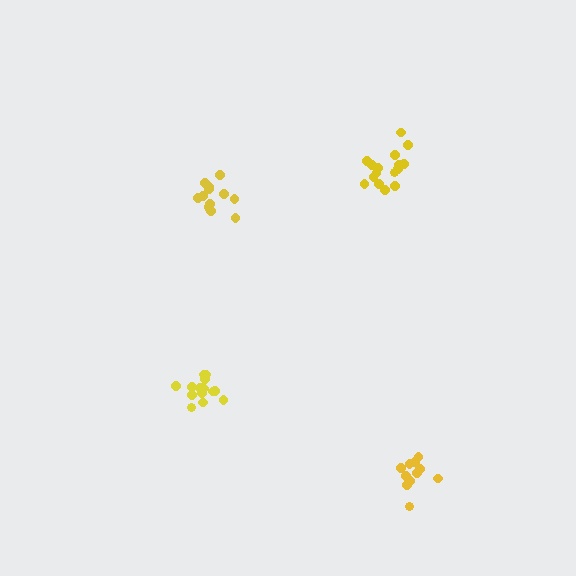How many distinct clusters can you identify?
There are 4 distinct clusters.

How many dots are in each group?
Group 1: 11 dots, Group 2: 16 dots, Group 3: 15 dots, Group 4: 13 dots (55 total).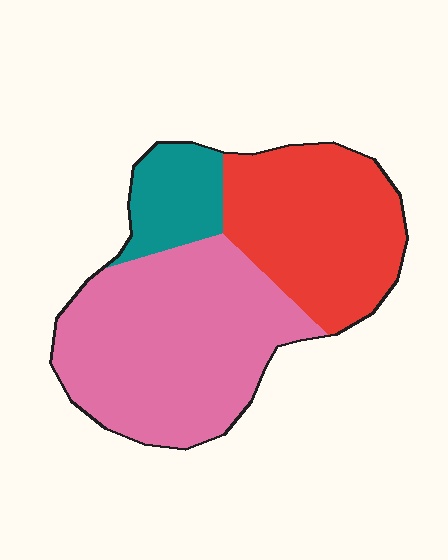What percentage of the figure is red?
Red covers roughly 35% of the figure.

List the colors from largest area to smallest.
From largest to smallest: pink, red, teal.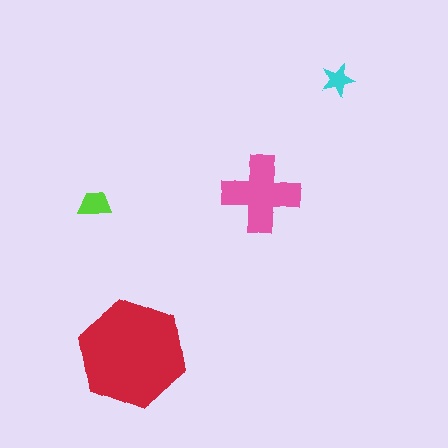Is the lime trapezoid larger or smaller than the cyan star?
Larger.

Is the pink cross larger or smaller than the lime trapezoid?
Larger.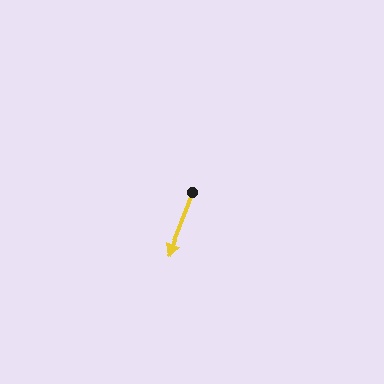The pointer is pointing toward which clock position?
Roughly 7 o'clock.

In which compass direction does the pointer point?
South.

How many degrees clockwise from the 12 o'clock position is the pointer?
Approximately 200 degrees.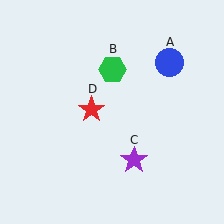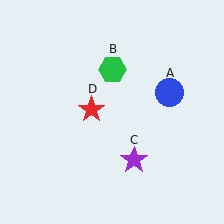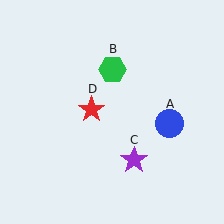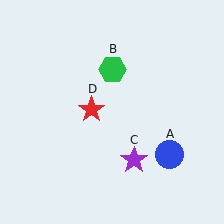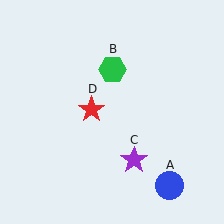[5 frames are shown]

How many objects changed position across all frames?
1 object changed position: blue circle (object A).